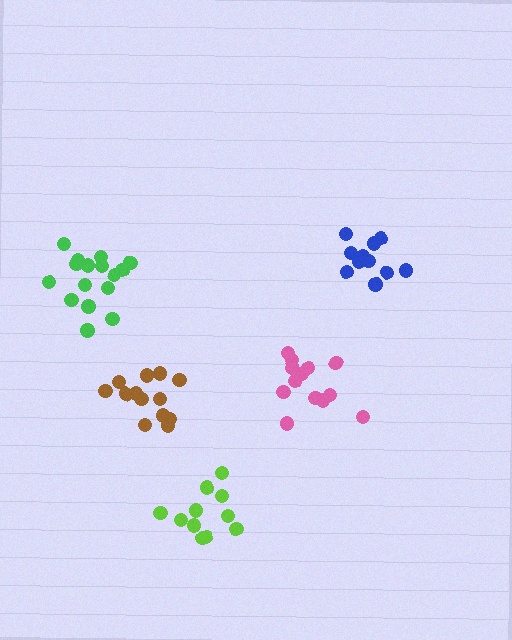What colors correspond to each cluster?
The clusters are colored: pink, brown, lime, blue, green.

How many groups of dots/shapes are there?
There are 5 groups.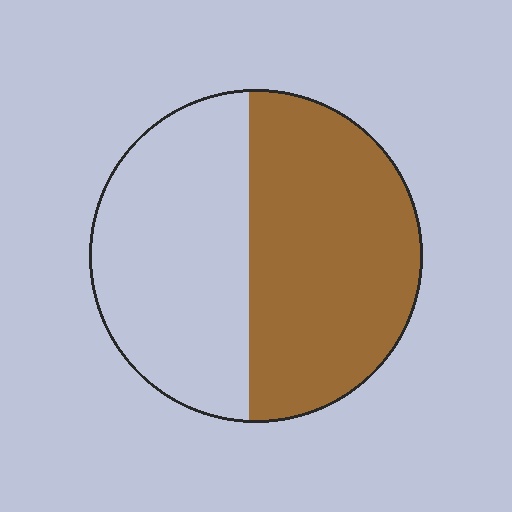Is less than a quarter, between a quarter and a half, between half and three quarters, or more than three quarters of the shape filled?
Between half and three quarters.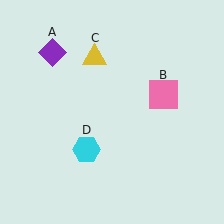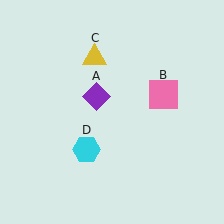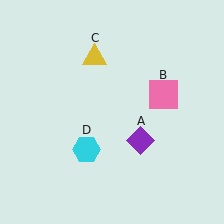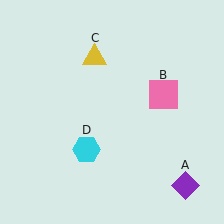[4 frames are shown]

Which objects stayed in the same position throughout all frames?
Pink square (object B) and yellow triangle (object C) and cyan hexagon (object D) remained stationary.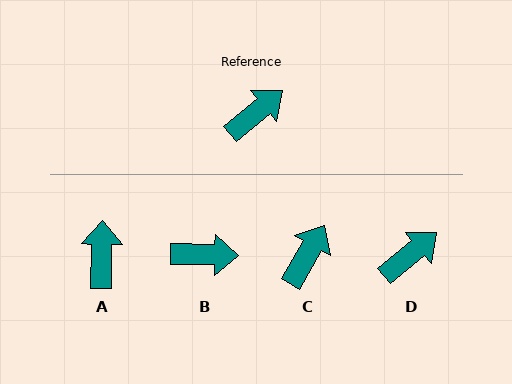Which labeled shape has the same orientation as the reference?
D.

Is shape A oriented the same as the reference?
No, it is off by about 50 degrees.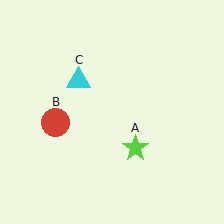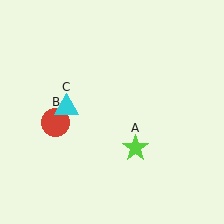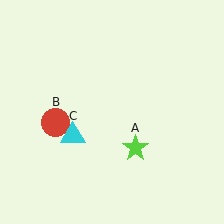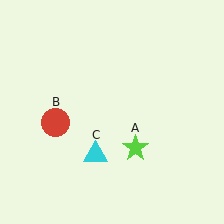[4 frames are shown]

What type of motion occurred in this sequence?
The cyan triangle (object C) rotated counterclockwise around the center of the scene.